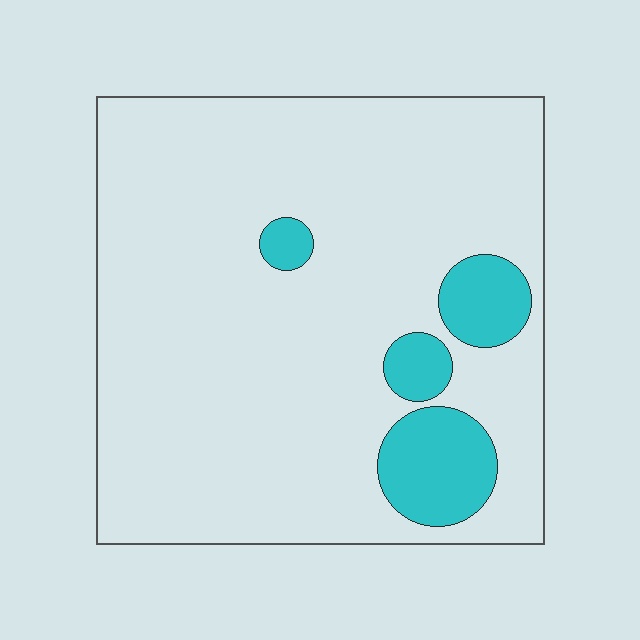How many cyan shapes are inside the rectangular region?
4.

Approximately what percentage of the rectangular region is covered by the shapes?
Approximately 10%.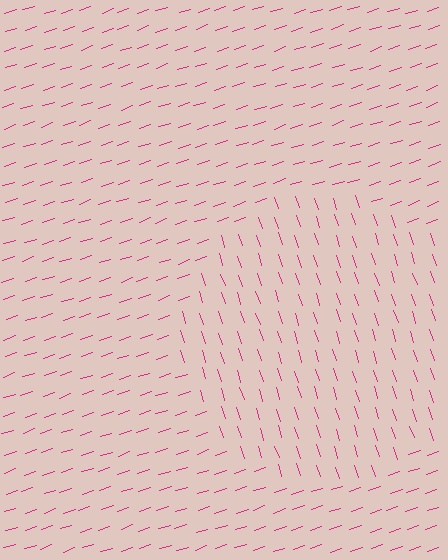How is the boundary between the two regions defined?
The boundary is defined purely by a change in line orientation (approximately 90 degrees difference). All lines are the same color and thickness.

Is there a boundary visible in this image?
Yes, there is a texture boundary formed by a change in line orientation.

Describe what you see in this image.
The image is filled with small magenta line segments. A circle region in the image has lines oriented differently from the surrounding lines, creating a visible texture boundary.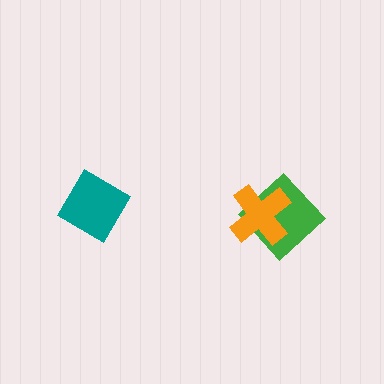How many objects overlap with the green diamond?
1 object overlaps with the green diamond.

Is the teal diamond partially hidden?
No, no other shape covers it.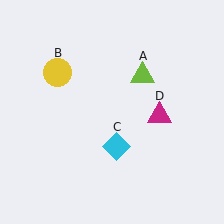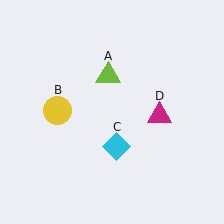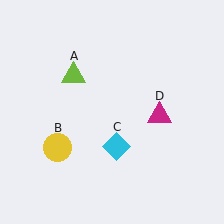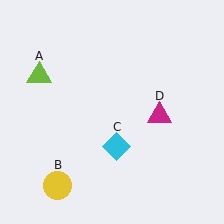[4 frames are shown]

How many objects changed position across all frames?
2 objects changed position: lime triangle (object A), yellow circle (object B).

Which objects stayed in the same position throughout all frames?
Cyan diamond (object C) and magenta triangle (object D) remained stationary.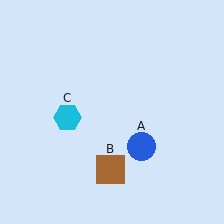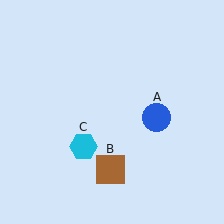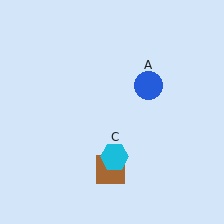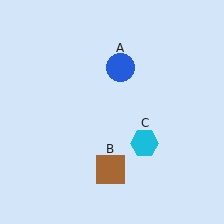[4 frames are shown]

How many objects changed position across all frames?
2 objects changed position: blue circle (object A), cyan hexagon (object C).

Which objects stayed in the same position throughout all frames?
Brown square (object B) remained stationary.